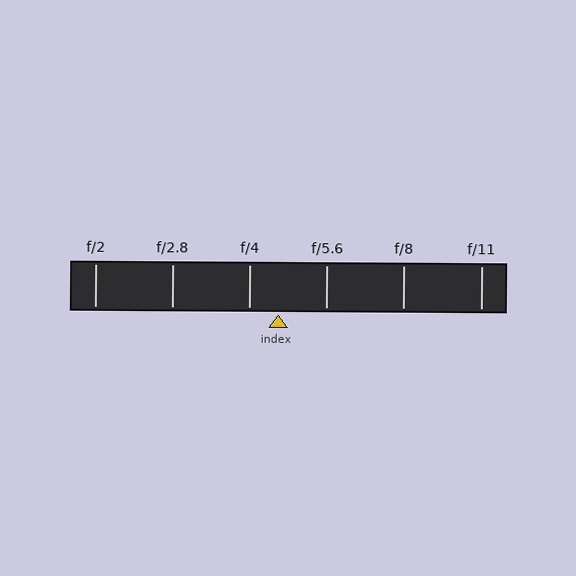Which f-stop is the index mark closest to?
The index mark is closest to f/4.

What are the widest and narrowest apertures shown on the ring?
The widest aperture shown is f/2 and the narrowest is f/11.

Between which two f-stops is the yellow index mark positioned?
The index mark is between f/4 and f/5.6.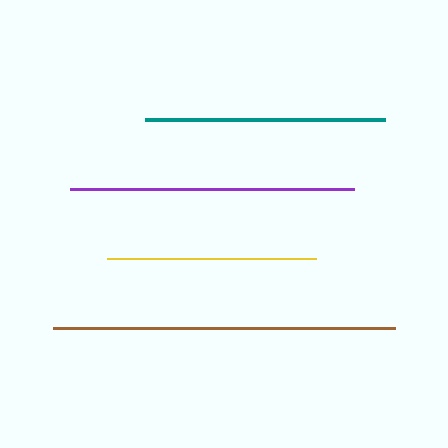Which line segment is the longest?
The brown line is the longest at approximately 342 pixels.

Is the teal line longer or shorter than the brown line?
The brown line is longer than the teal line.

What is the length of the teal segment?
The teal segment is approximately 239 pixels long.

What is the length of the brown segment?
The brown segment is approximately 342 pixels long.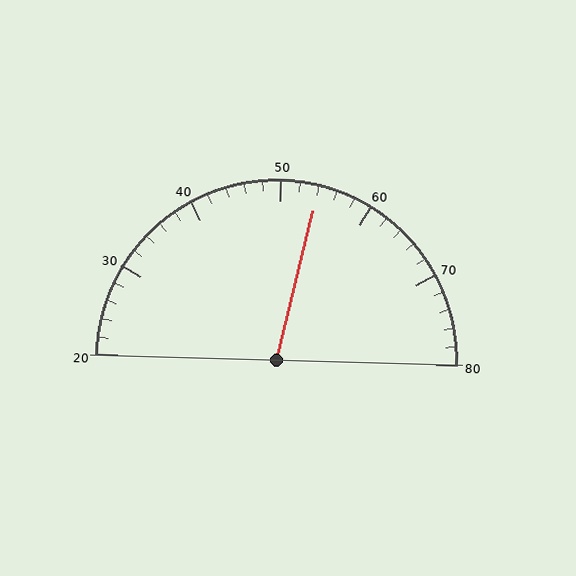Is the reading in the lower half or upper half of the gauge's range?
The reading is in the upper half of the range (20 to 80).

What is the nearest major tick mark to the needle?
The nearest major tick mark is 50.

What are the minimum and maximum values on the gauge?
The gauge ranges from 20 to 80.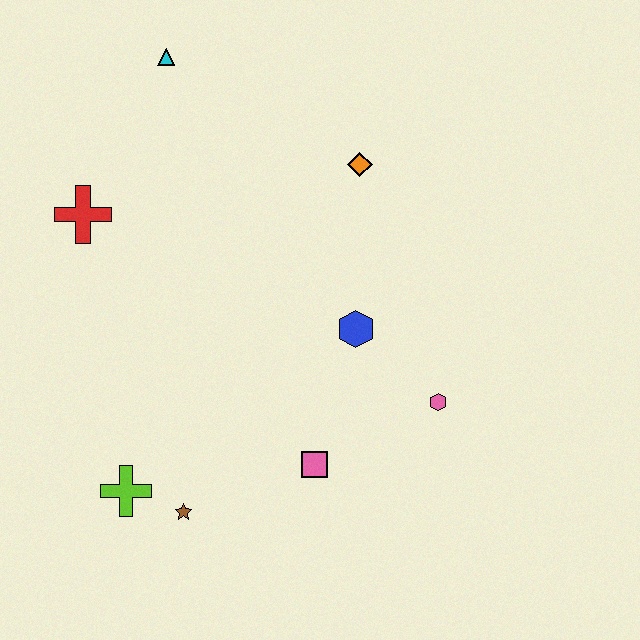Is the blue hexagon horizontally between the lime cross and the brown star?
No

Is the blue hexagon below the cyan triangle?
Yes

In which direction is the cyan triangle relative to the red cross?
The cyan triangle is above the red cross.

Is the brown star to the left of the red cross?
No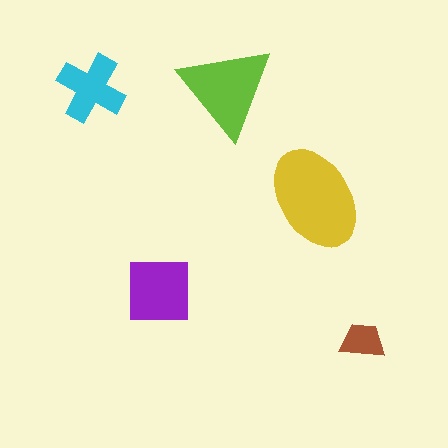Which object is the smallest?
The brown trapezoid.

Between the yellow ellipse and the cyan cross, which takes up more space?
The yellow ellipse.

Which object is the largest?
The yellow ellipse.